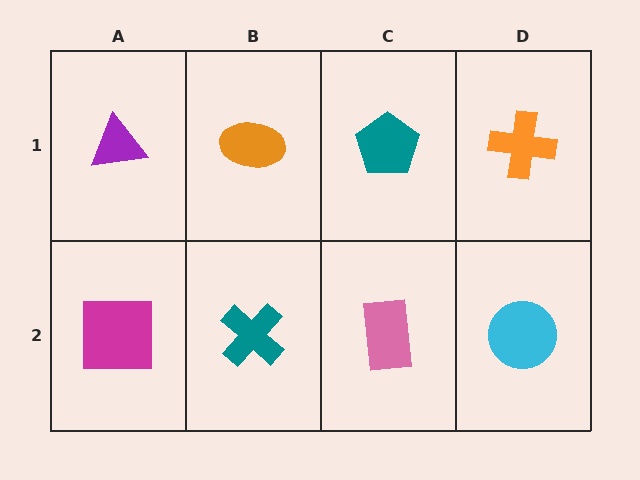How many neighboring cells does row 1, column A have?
2.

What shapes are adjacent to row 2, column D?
An orange cross (row 1, column D), a pink rectangle (row 2, column C).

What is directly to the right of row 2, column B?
A pink rectangle.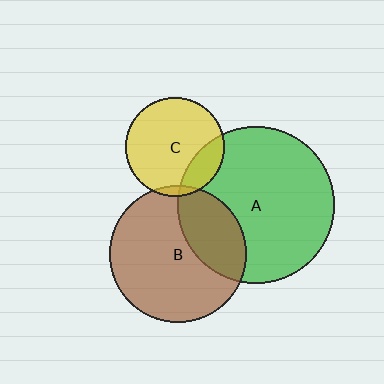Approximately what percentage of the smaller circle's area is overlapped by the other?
Approximately 30%.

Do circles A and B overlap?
Yes.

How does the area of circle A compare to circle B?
Approximately 1.3 times.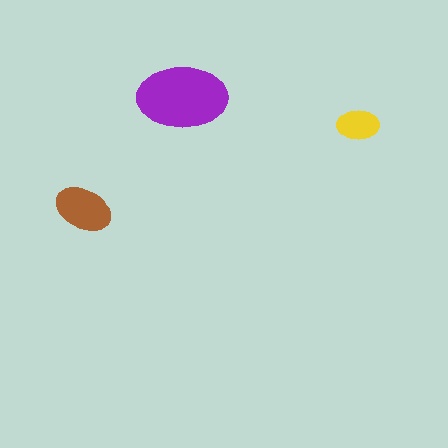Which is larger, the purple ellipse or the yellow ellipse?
The purple one.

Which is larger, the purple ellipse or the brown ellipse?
The purple one.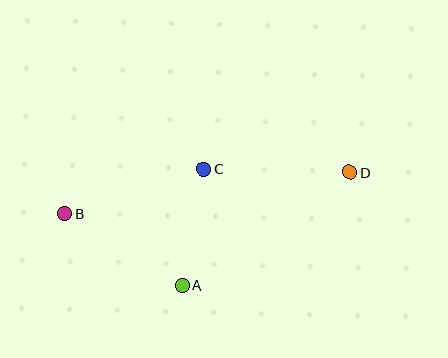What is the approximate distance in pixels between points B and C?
The distance between B and C is approximately 146 pixels.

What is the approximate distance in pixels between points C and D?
The distance between C and D is approximately 146 pixels.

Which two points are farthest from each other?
Points B and D are farthest from each other.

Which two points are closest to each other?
Points A and C are closest to each other.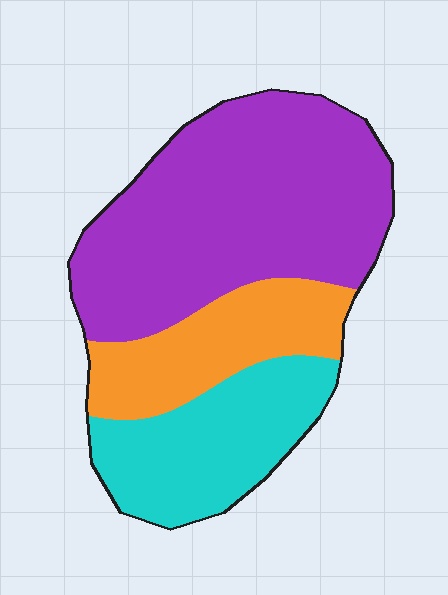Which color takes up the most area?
Purple, at roughly 55%.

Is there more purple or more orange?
Purple.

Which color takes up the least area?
Orange, at roughly 20%.